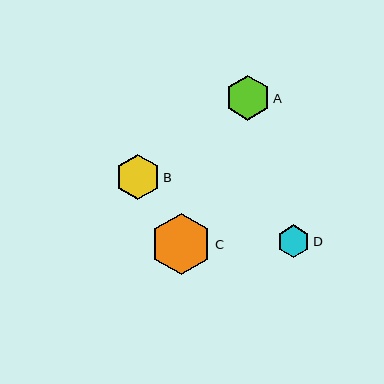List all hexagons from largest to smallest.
From largest to smallest: C, B, A, D.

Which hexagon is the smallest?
Hexagon D is the smallest with a size of approximately 32 pixels.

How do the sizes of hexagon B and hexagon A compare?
Hexagon B and hexagon A are approximately the same size.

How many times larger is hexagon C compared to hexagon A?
Hexagon C is approximately 1.4 times the size of hexagon A.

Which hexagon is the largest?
Hexagon C is the largest with a size of approximately 61 pixels.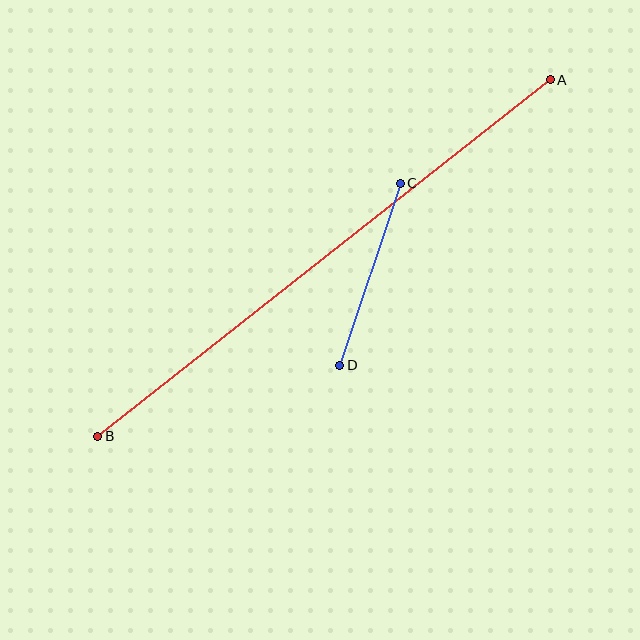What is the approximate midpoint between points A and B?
The midpoint is at approximately (324, 258) pixels.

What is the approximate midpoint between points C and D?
The midpoint is at approximately (370, 274) pixels.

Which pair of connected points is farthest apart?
Points A and B are farthest apart.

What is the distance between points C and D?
The distance is approximately 192 pixels.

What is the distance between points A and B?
The distance is approximately 576 pixels.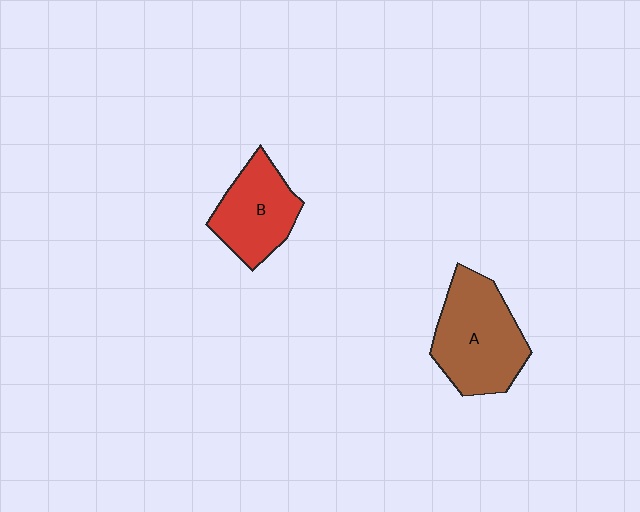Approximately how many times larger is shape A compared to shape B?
Approximately 1.3 times.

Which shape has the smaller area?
Shape B (red).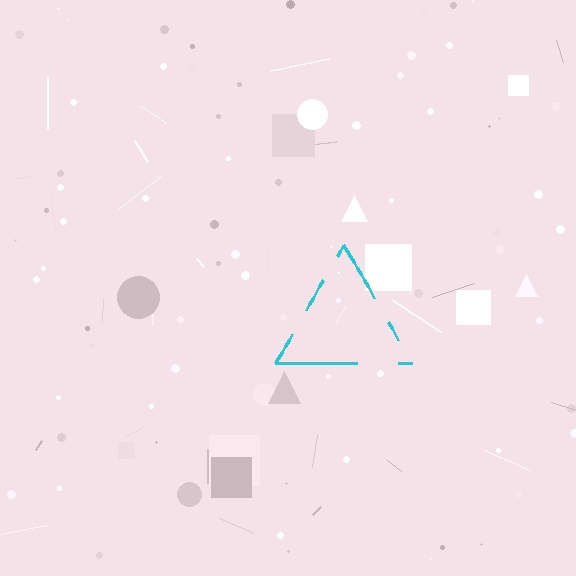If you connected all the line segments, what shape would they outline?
They would outline a triangle.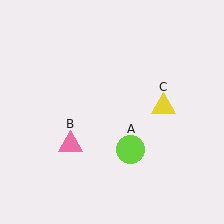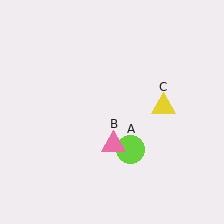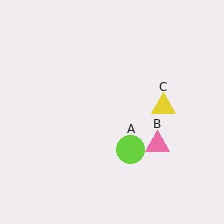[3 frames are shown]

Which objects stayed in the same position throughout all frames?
Lime circle (object A) and yellow triangle (object C) remained stationary.